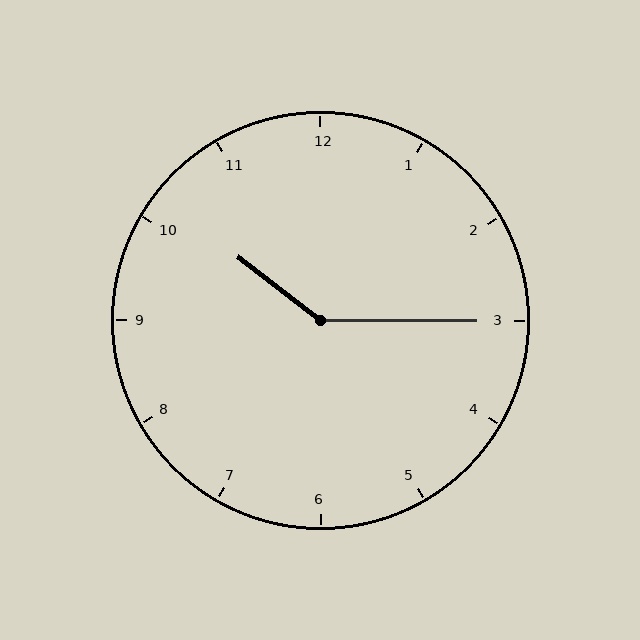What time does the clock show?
10:15.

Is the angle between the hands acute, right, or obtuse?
It is obtuse.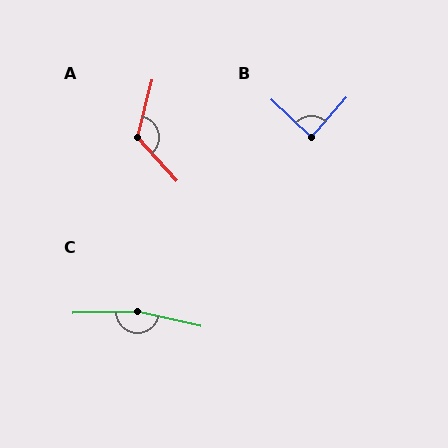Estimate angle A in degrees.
Approximately 124 degrees.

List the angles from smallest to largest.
B (88°), A (124°), C (166°).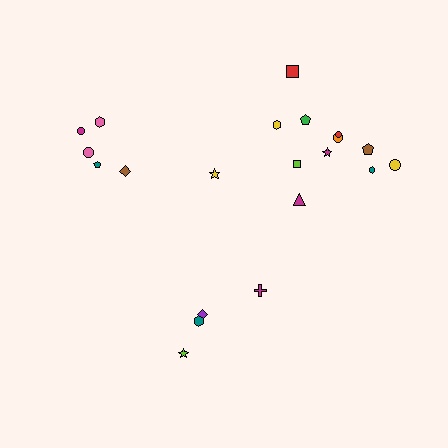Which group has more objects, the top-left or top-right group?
The top-right group.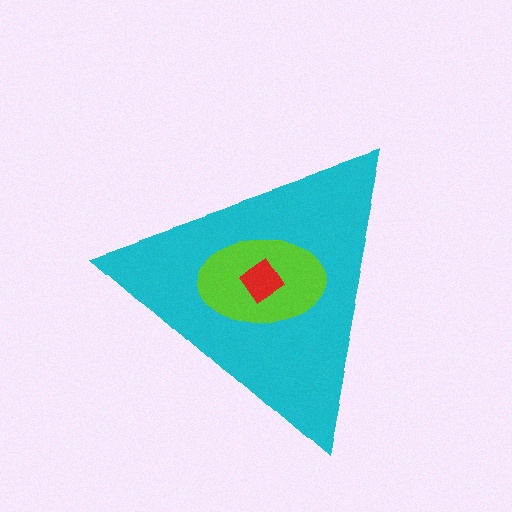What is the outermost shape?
The cyan triangle.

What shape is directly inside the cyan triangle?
The lime ellipse.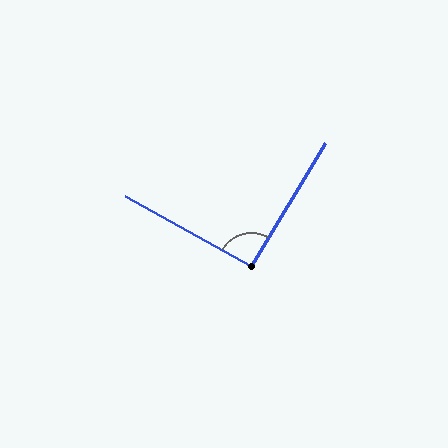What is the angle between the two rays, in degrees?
Approximately 92 degrees.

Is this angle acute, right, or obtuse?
It is approximately a right angle.